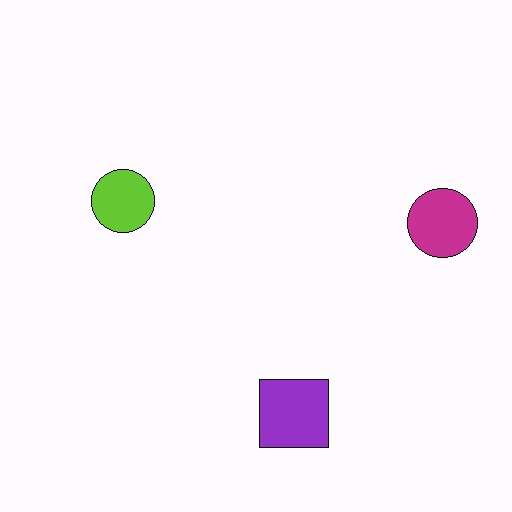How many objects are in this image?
There are 3 objects.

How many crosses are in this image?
There are no crosses.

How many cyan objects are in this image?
There are no cyan objects.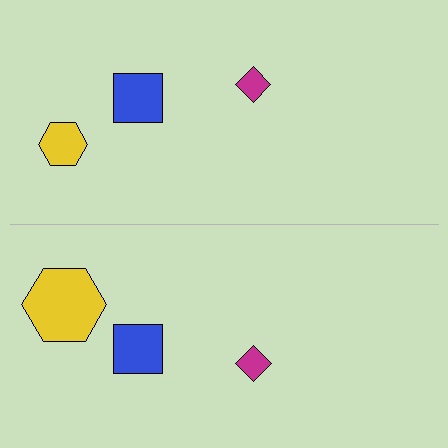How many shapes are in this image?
There are 6 shapes in this image.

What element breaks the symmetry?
The yellow hexagon on the bottom side has a different size than its mirror counterpart.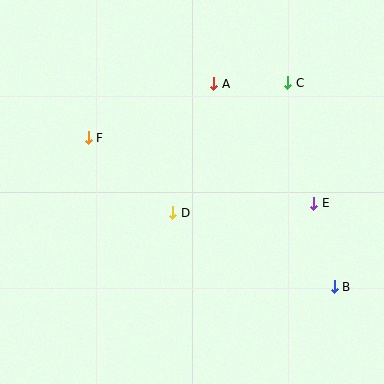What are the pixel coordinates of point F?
Point F is at (88, 138).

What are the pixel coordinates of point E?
Point E is at (314, 203).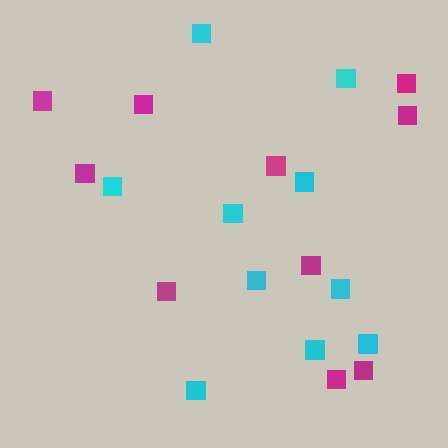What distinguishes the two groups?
There are 2 groups: one group of cyan squares (10) and one group of magenta squares (10).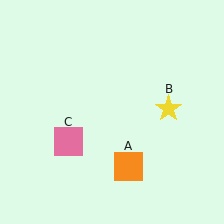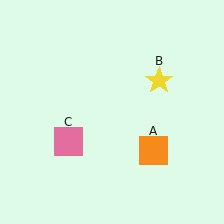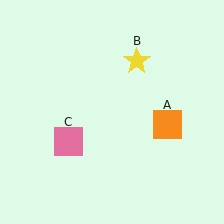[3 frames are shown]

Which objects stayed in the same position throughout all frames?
Pink square (object C) remained stationary.